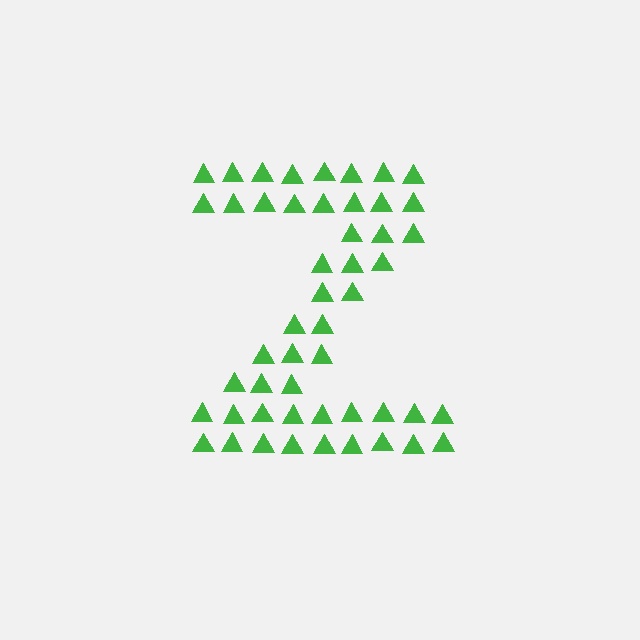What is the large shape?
The large shape is the letter Z.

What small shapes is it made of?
It is made of small triangles.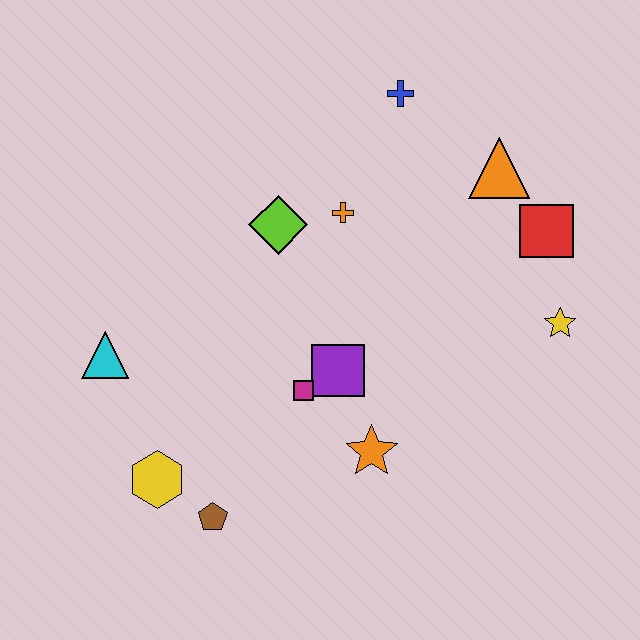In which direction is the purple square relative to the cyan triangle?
The purple square is to the right of the cyan triangle.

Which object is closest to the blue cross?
The orange triangle is closest to the blue cross.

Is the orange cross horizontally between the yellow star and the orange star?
No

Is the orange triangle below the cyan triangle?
No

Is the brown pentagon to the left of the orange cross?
Yes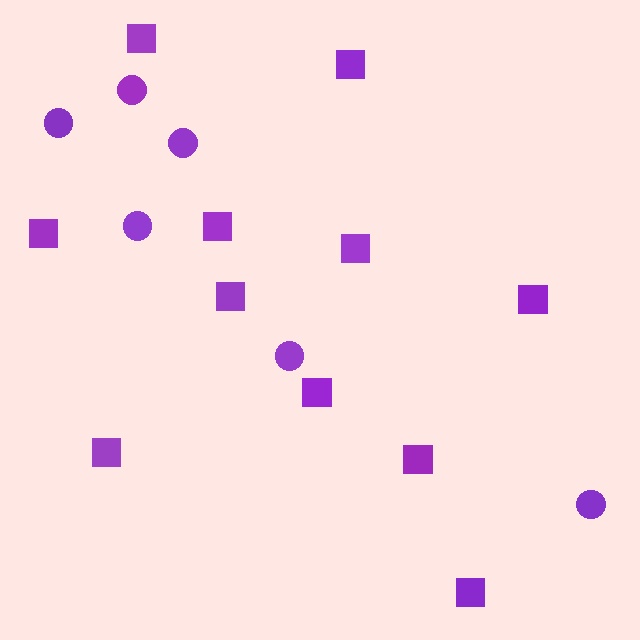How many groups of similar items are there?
There are 2 groups: one group of squares (11) and one group of circles (6).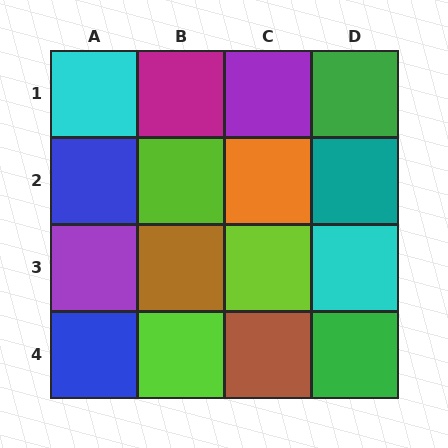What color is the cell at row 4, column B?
Lime.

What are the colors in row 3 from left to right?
Purple, brown, lime, cyan.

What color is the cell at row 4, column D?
Green.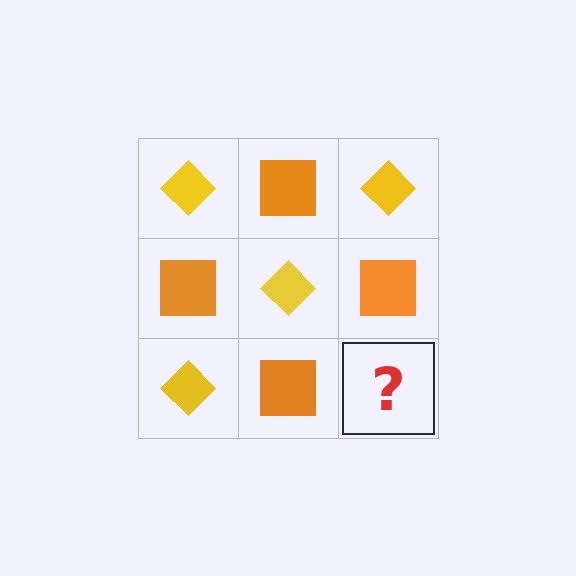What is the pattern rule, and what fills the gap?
The rule is that it alternates yellow diamond and orange square in a checkerboard pattern. The gap should be filled with a yellow diamond.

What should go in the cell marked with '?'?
The missing cell should contain a yellow diamond.